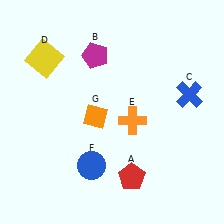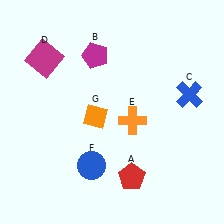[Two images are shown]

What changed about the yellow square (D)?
In Image 1, D is yellow. In Image 2, it changed to magenta.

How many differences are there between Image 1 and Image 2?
There is 1 difference between the two images.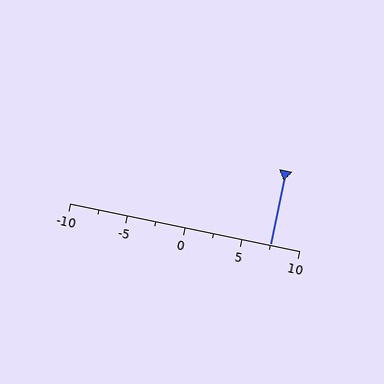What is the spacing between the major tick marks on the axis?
The major ticks are spaced 5 apart.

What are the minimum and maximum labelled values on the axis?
The axis runs from -10 to 10.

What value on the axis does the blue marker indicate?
The marker indicates approximately 7.5.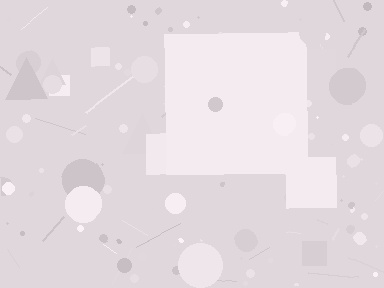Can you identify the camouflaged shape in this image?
The camouflaged shape is a square.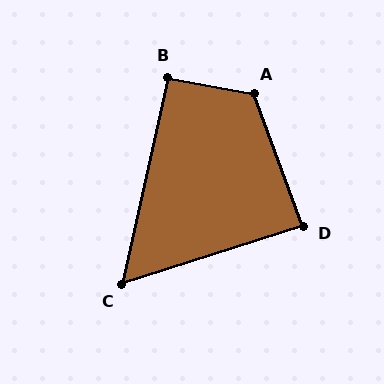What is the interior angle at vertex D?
Approximately 88 degrees (approximately right).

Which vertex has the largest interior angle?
A, at approximately 120 degrees.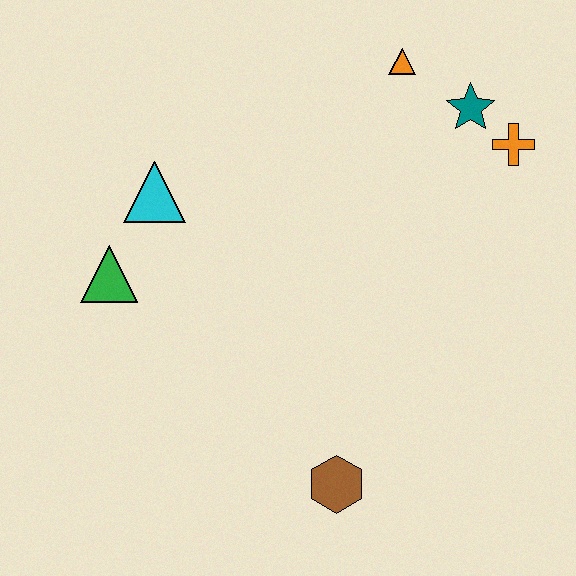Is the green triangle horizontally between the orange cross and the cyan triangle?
No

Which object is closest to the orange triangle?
The teal star is closest to the orange triangle.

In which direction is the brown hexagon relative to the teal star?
The brown hexagon is below the teal star.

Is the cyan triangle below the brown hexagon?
No